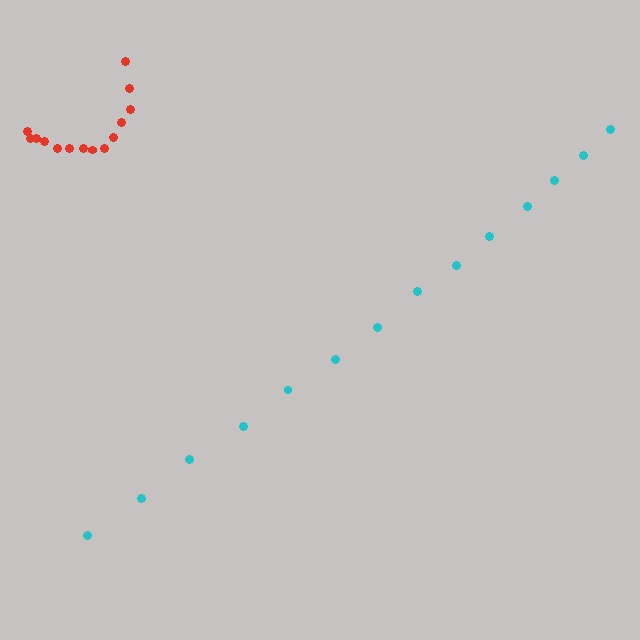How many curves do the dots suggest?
There are 2 distinct paths.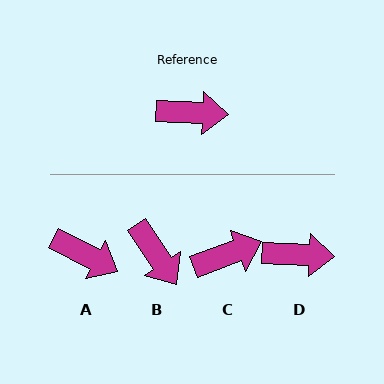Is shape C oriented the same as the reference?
No, it is off by about 23 degrees.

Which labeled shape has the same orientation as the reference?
D.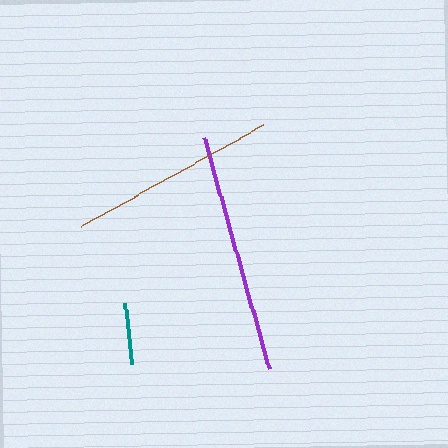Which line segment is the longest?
The purple line is the longest at approximately 240 pixels.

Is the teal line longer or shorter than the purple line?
The purple line is longer than the teal line.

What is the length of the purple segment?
The purple segment is approximately 240 pixels long.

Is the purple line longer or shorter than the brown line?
The purple line is longer than the brown line.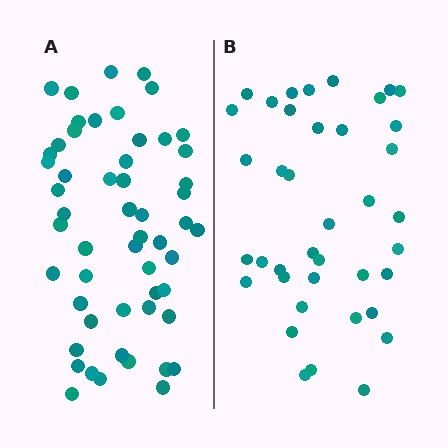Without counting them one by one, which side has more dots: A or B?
Region A (the left region) has more dots.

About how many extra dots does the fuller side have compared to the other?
Region A has approximately 15 more dots than region B.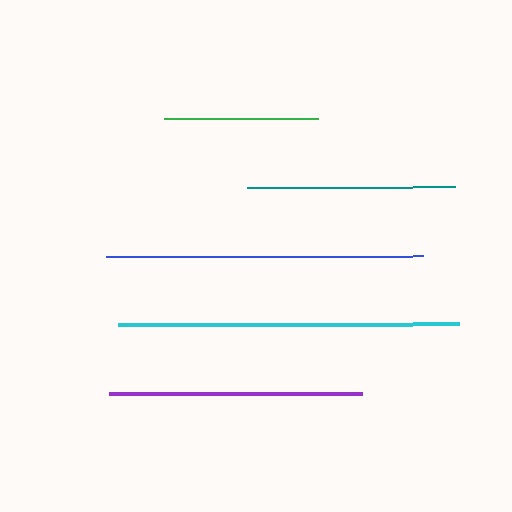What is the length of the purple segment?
The purple segment is approximately 253 pixels long.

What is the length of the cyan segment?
The cyan segment is approximately 341 pixels long.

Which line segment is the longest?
The cyan line is the longest at approximately 341 pixels.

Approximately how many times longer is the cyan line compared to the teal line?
The cyan line is approximately 1.6 times the length of the teal line.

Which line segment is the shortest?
The green line is the shortest at approximately 154 pixels.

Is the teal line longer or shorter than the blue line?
The blue line is longer than the teal line.